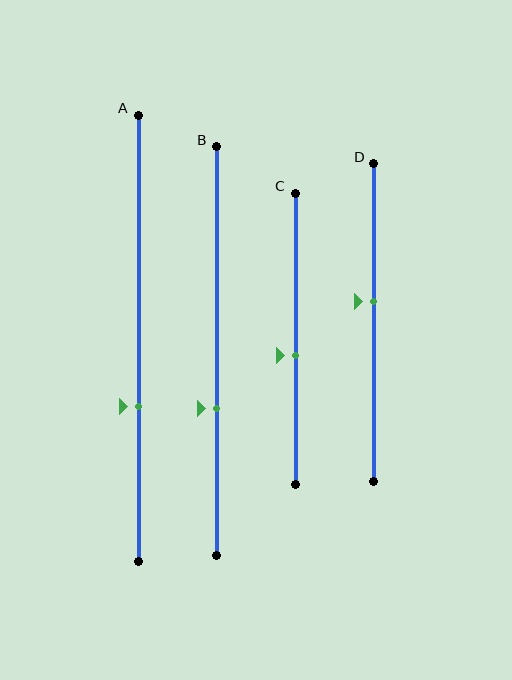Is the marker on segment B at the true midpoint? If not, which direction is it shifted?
No, the marker on segment B is shifted downward by about 14% of the segment length.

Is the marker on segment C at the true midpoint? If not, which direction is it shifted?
No, the marker on segment C is shifted downward by about 6% of the segment length.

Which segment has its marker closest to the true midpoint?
Segment C has its marker closest to the true midpoint.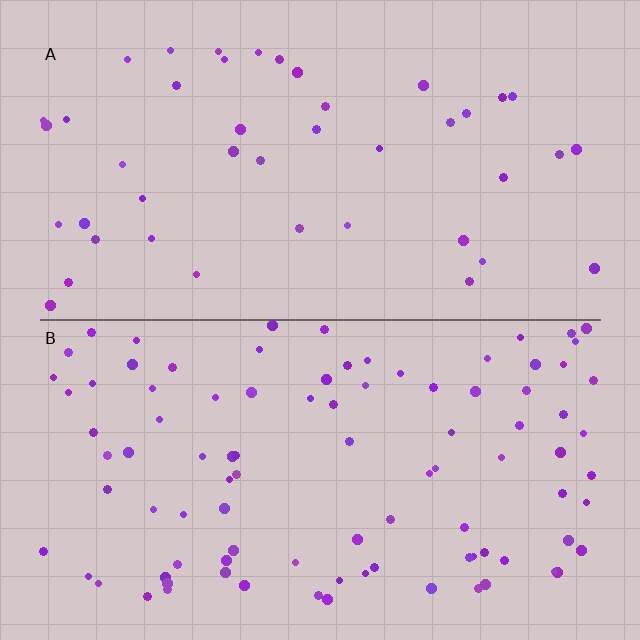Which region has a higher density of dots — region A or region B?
B (the bottom).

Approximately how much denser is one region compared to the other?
Approximately 2.2× — region B over region A.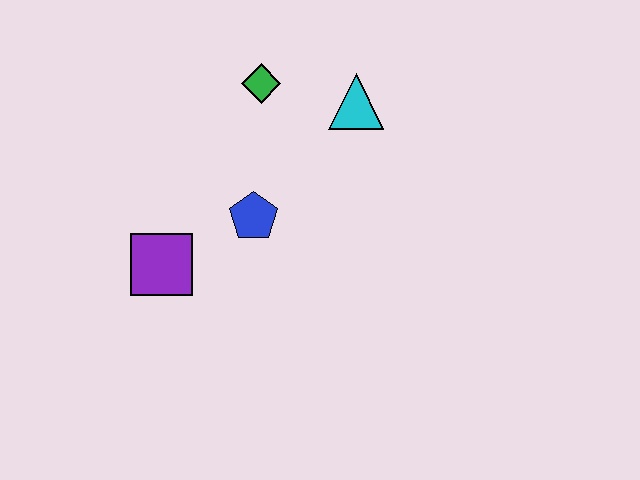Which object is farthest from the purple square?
The cyan triangle is farthest from the purple square.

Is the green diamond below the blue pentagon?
No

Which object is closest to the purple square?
The blue pentagon is closest to the purple square.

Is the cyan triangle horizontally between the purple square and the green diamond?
No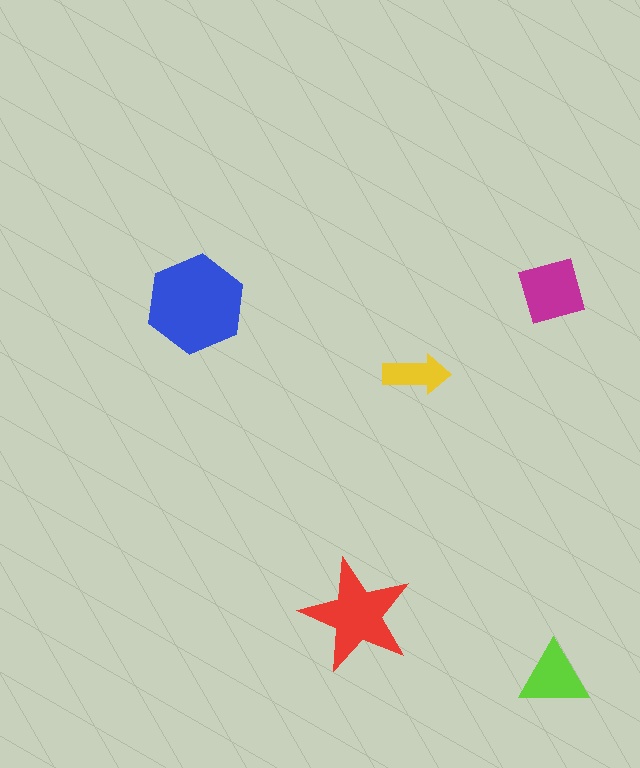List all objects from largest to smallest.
The blue hexagon, the red star, the magenta diamond, the lime triangle, the yellow arrow.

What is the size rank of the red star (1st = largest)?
2nd.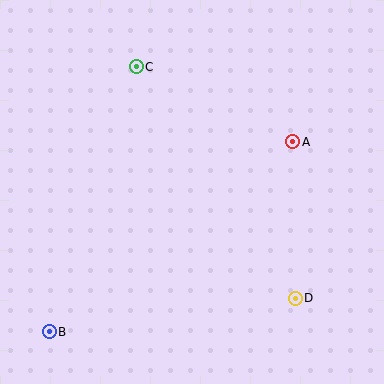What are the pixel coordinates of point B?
Point B is at (49, 332).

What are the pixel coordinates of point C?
Point C is at (136, 67).